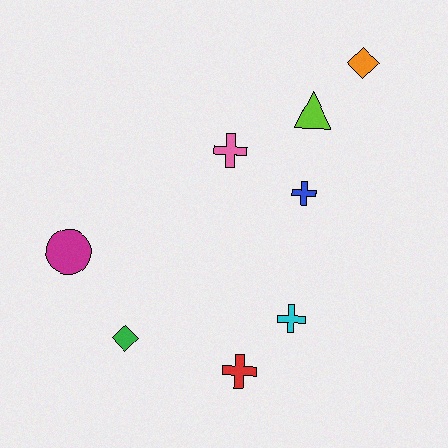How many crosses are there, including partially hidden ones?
There are 4 crosses.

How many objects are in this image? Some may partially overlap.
There are 8 objects.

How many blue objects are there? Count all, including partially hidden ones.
There is 1 blue object.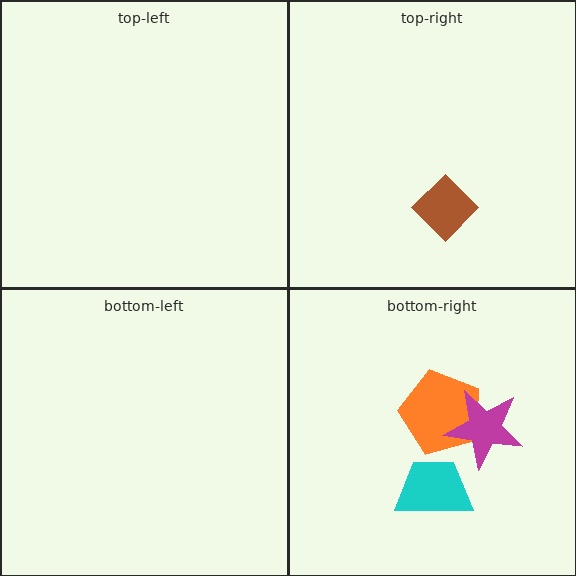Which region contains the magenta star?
The bottom-right region.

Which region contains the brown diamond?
The top-right region.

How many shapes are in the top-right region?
1.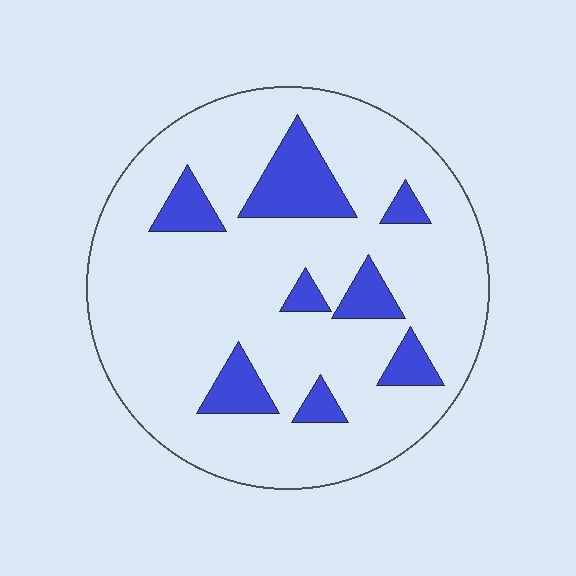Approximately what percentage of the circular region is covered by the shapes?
Approximately 15%.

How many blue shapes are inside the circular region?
8.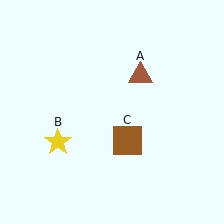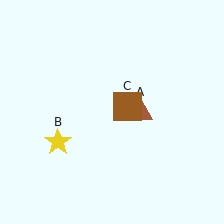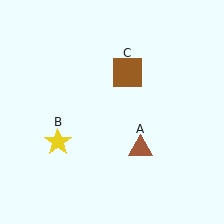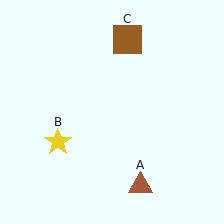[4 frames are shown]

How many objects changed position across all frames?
2 objects changed position: brown triangle (object A), brown square (object C).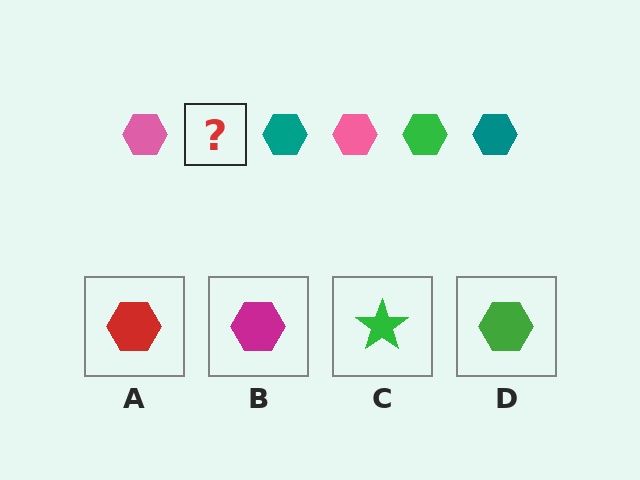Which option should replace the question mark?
Option D.